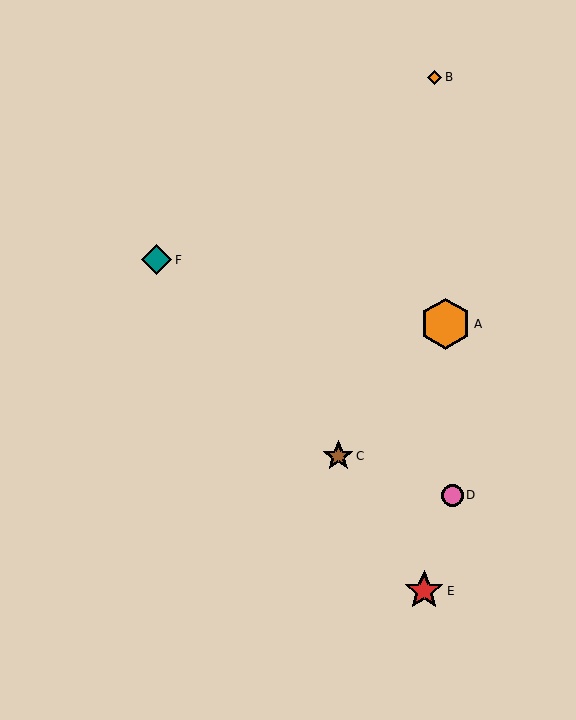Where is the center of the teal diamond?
The center of the teal diamond is at (157, 260).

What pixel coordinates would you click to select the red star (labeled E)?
Click at (424, 591) to select the red star E.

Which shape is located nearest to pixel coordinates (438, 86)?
The orange diamond (labeled B) at (434, 77) is nearest to that location.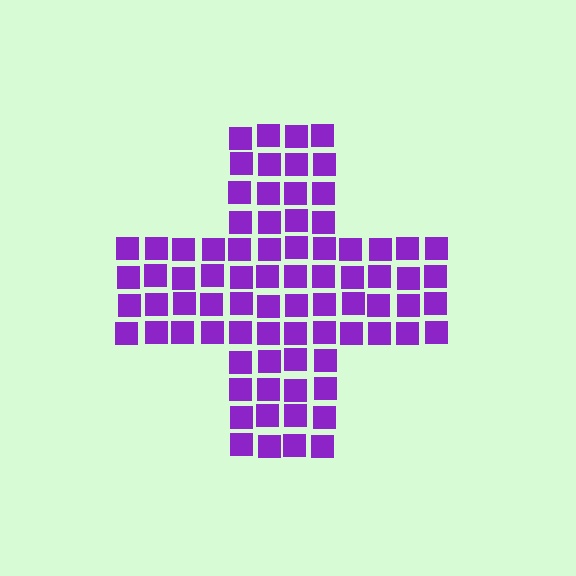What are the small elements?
The small elements are squares.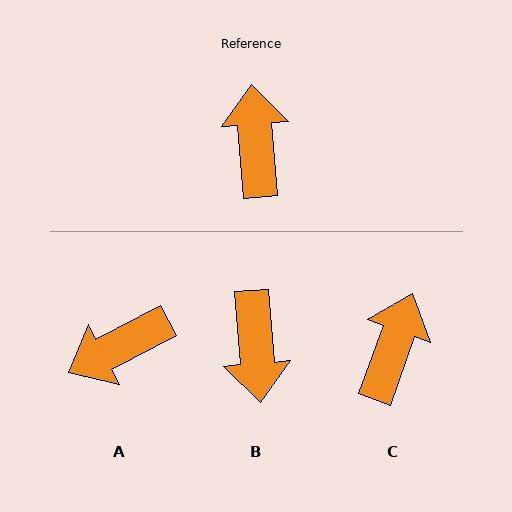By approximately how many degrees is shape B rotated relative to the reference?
Approximately 180 degrees counter-clockwise.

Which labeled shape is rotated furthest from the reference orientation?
B, about 180 degrees away.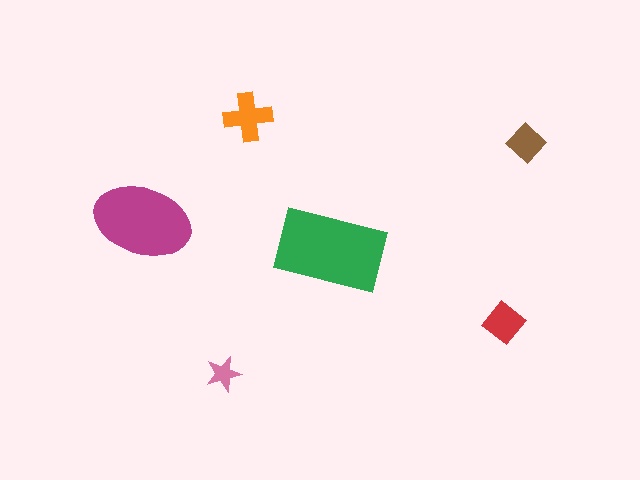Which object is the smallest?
The pink star.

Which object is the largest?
The green rectangle.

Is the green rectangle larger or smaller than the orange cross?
Larger.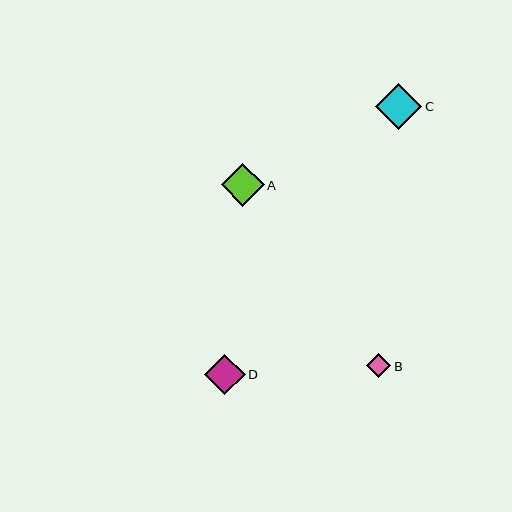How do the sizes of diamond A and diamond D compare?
Diamond A and diamond D are approximately the same size.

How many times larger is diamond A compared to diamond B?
Diamond A is approximately 1.8 times the size of diamond B.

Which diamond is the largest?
Diamond C is the largest with a size of approximately 46 pixels.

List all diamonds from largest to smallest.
From largest to smallest: C, A, D, B.